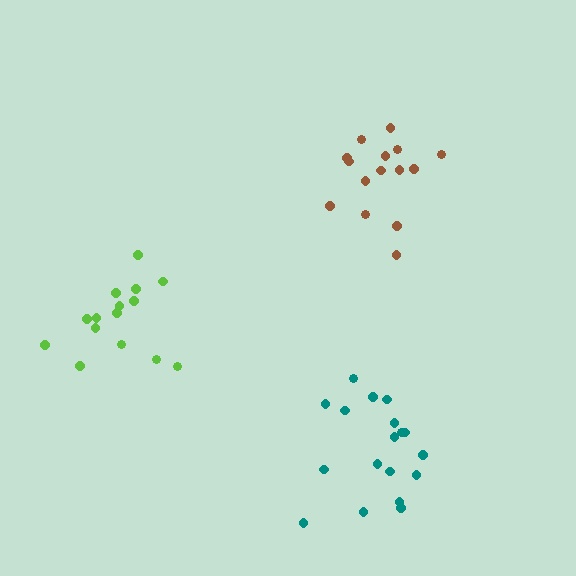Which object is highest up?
The brown cluster is topmost.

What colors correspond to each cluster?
The clusters are colored: brown, lime, teal.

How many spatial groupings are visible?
There are 3 spatial groupings.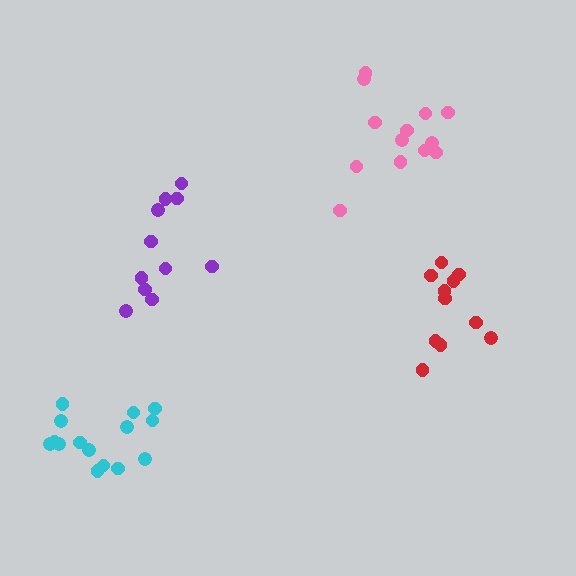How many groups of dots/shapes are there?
There are 4 groups.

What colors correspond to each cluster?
The clusters are colored: red, pink, purple, cyan.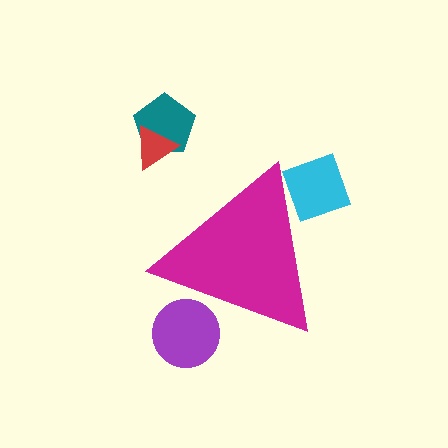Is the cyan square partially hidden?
Yes, the cyan square is partially hidden behind the magenta triangle.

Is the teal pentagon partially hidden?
No, the teal pentagon is fully visible.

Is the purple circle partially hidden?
Yes, the purple circle is partially hidden behind the magenta triangle.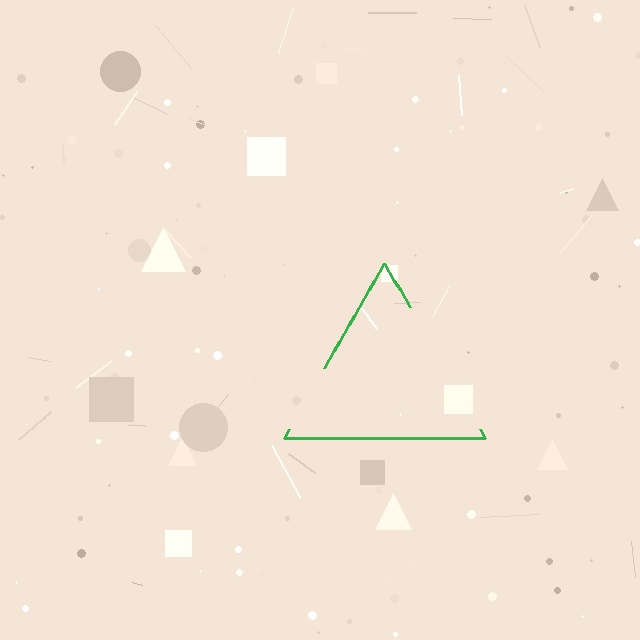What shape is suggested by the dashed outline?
The dashed outline suggests a triangle.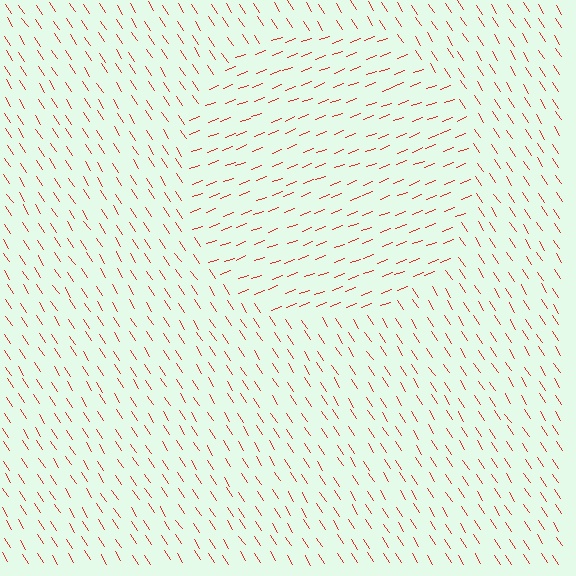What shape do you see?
I see a circle.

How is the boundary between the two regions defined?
The boundary is defined purely by a change in line orientation (approximately 78 degrees difference). All lines are the same color and thickness.